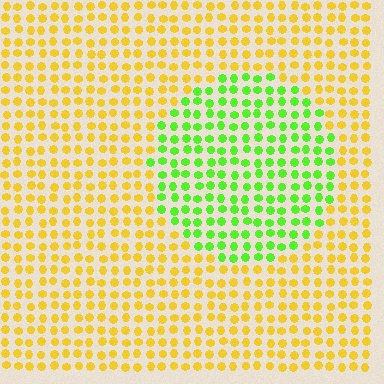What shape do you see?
I see a circle.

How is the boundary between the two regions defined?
The boundary is defined purely by a slight shift in hue (about 59 degrees). Spacing, size, and orientation are identical on both sides.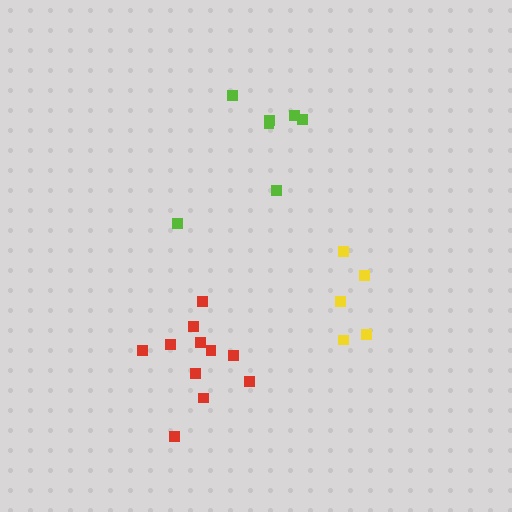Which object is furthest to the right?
The yellow cluster is rightmost.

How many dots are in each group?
Group 1: 7 dots, Group 2: 11 dots, Group 3: 5 dots (23 total).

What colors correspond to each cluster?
The clusters are colored: lime, red, yellow.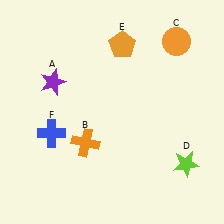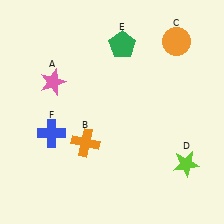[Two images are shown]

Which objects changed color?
A changed from purple to pink. E changed from orange to green.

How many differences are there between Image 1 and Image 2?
There are 2 differences between the two images.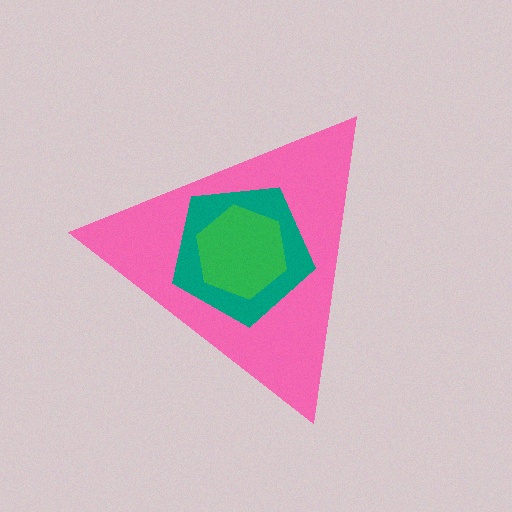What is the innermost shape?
The green hexagon.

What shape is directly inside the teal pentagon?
The green hexagon.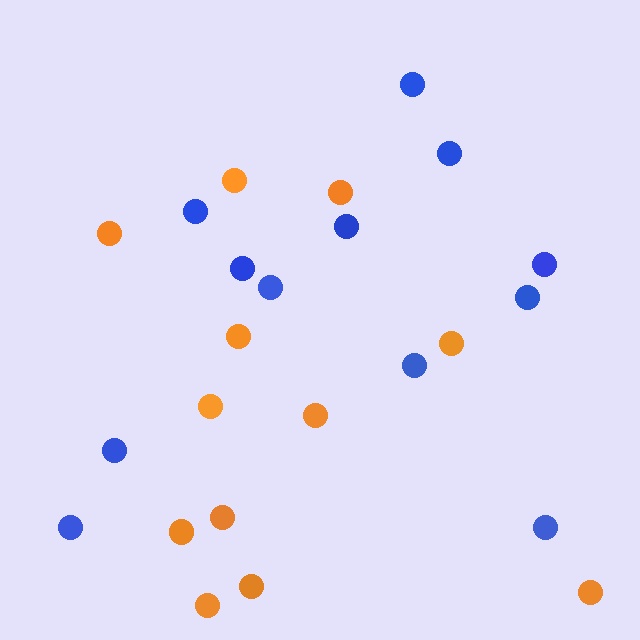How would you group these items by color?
There are 2 groups: one group of orange circles (12) and one group of blue circles (12).